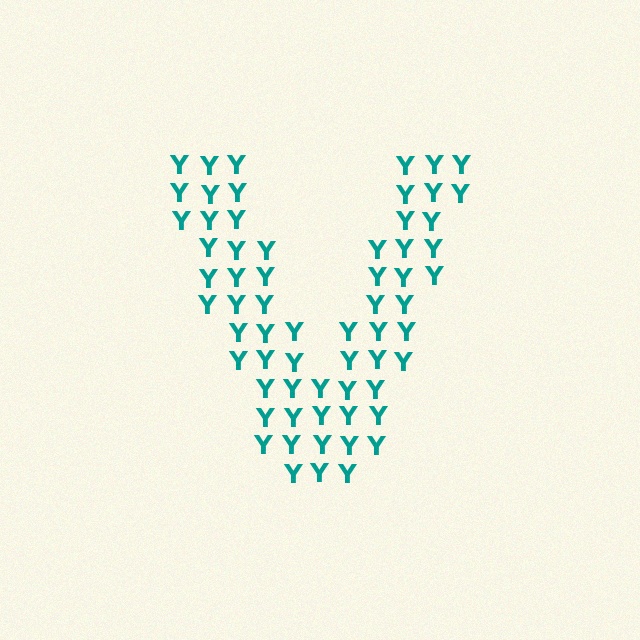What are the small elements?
The small elements are letter Y's.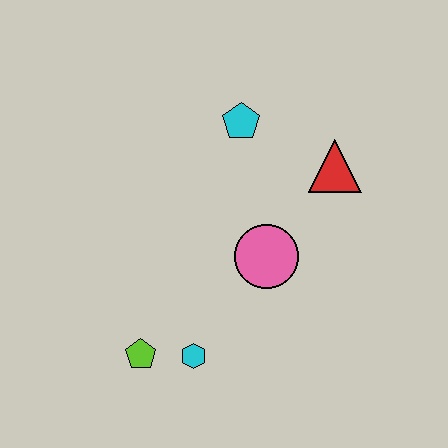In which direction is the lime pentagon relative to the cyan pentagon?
The lime pentagon is below the cyan pentagon.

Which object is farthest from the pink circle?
The lime pentagon is farthest from the pink circle.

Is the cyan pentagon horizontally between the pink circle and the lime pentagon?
Yes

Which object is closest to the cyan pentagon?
The red triangle is closest to the cyan pentagon.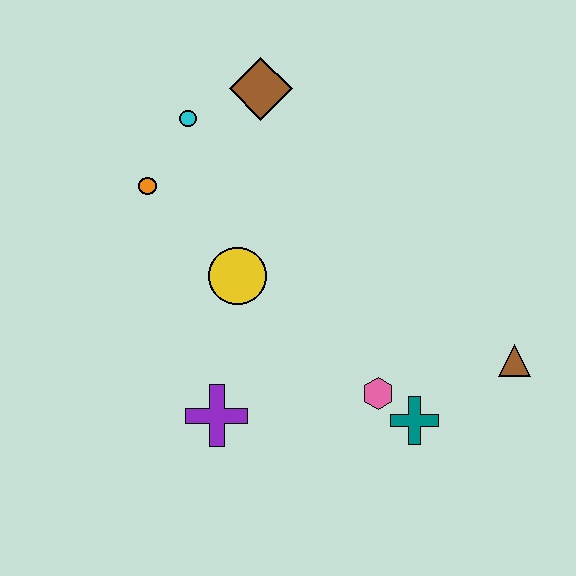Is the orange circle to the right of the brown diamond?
No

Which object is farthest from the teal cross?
The cyan circle is farthest from the teal cross.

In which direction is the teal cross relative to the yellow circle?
The teal cross is to the right of the yellow circle.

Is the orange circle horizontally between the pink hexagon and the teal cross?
No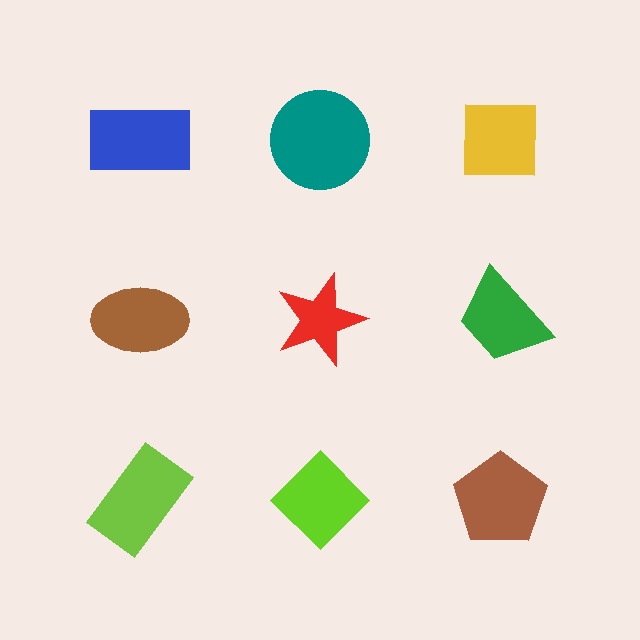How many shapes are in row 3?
3 shapes.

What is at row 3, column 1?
A lime rectangle.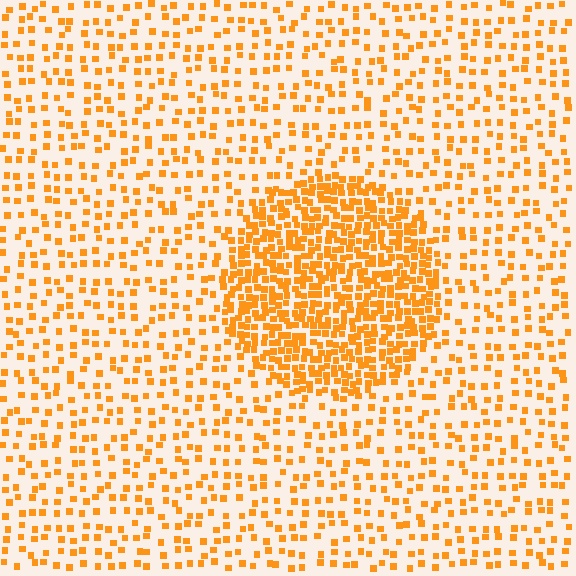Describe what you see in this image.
The image contains small orange elements arranged at two different densities. A circle-shaped region is visible where the elements are more densely packed than the surrounding area.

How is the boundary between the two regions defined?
The boundary is defined by a change in element density (approximately 2.7x ratio). All elements are the same color, size, and shape.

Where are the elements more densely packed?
The elements are more densely packed inside the circle boundary.